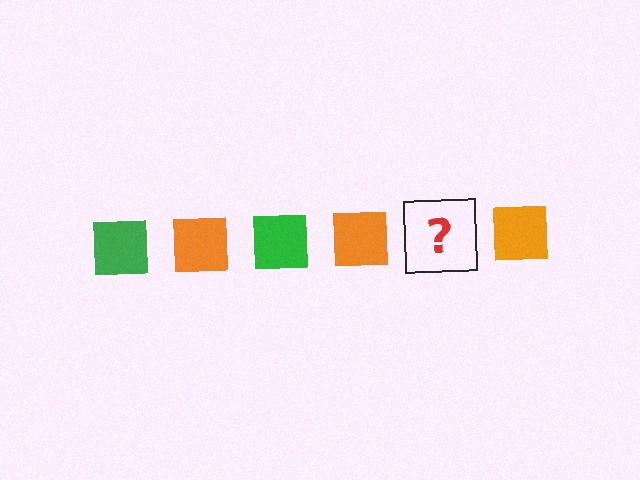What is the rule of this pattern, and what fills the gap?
The rule is that the pattern cycles through green, orange squares. The gap should be filled with a green square.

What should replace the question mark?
The question mark should be replaced with a green square.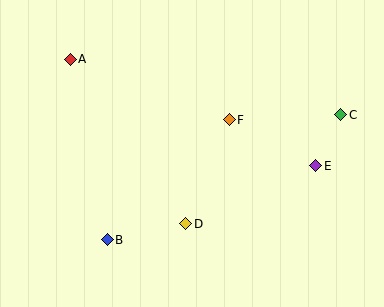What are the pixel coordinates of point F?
Point F is at (229, 120).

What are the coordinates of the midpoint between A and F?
The midpoint between A and F is at (150, 90).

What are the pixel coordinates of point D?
Point D is at (186, 224).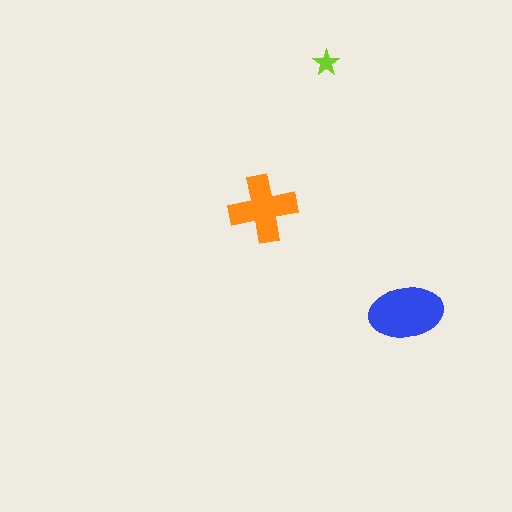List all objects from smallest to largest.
The lime star, the orange cross, the blue ellipse.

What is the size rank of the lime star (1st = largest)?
3rd.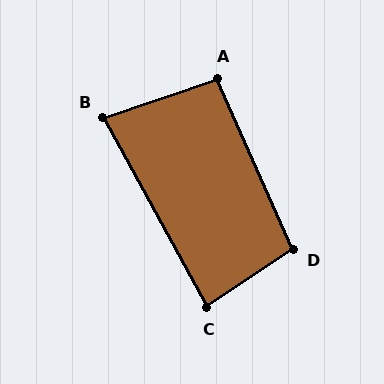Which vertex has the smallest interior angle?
B, at approximately 80 degrees.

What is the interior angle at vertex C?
Approximately 85 degrees (acute).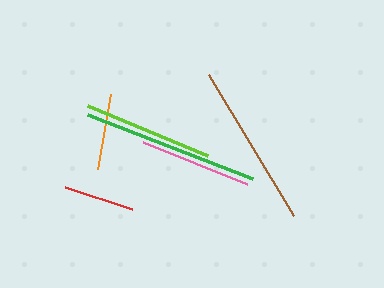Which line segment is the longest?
The green line is the longest at approximately 177 pixels.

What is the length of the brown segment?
The brown segment is approximately 165 pixels long.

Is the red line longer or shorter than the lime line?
The lime line is longer than the red line.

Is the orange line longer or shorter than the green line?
The green line is longer than the orange line.